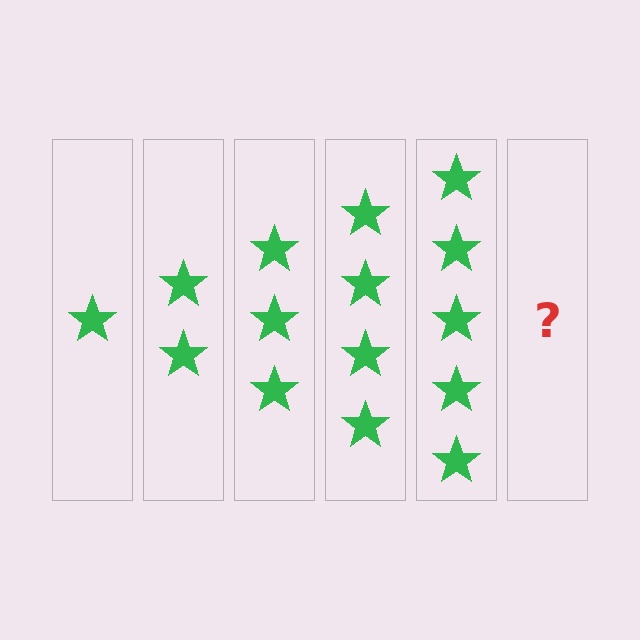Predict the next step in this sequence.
The next step is 6 stars.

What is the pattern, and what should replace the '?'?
The pattern is that each step adds one more star. The '?' should be 6 stars.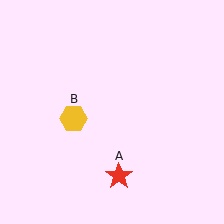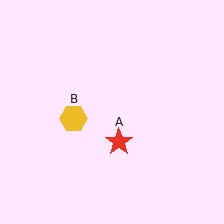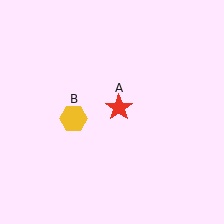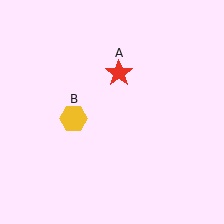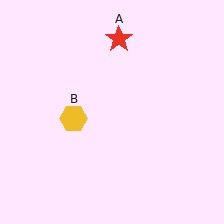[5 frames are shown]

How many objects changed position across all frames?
1 object changed position: red star (object A).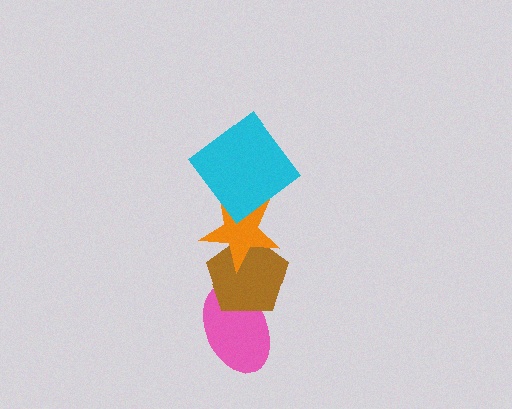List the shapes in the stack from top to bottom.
From top to bottom: the cyan diamond, the orange star, the brown pentagon, the pink ellipse.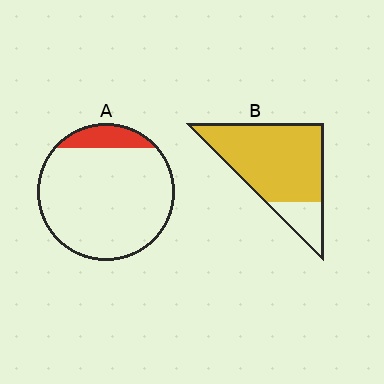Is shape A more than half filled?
No.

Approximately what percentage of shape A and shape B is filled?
A is approximately 10% and B is approximately 80%.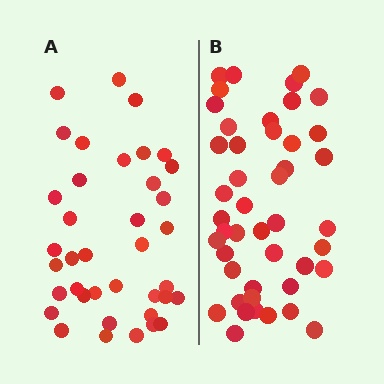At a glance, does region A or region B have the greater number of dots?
Region B (the right region) has more dots.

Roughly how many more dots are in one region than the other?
Region B has roughly 8 or so more dots than region A.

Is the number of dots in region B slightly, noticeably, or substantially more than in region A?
Region B has only slightly more — the two regions are fairly close. The ratio is roughly 1.2 to 1.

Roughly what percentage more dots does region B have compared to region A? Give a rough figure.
About 20% more.